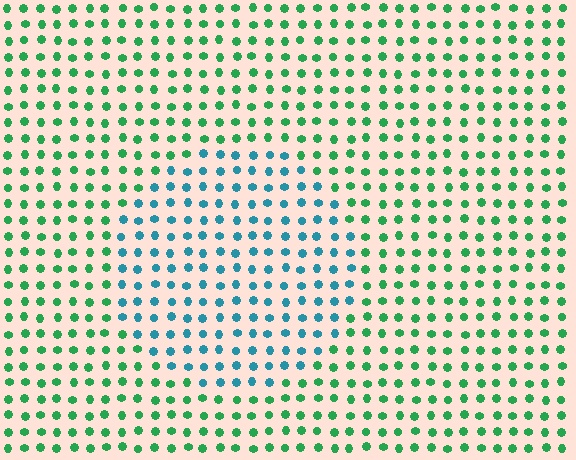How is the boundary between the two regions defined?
The boundary is defined purely by a slight shift in hue (about 49 degrees). Spacing, size, and orientation are identical on both sides.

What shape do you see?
I see a circle.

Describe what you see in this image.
The image is filled with small green elements in a uniform arrangement. A circle-shaped region is visible where the elements are tinted to a slightly different hue, forming a subtle color boundary.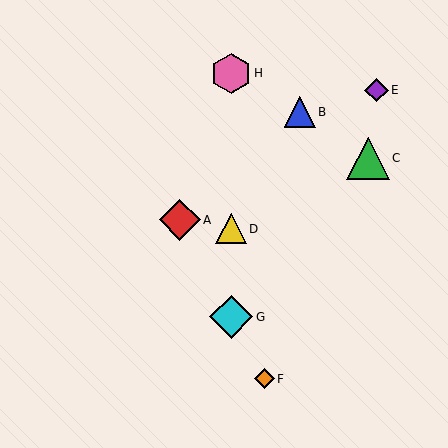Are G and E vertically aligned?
No, G is at x≈231 and E is at x≈376.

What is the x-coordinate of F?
Object F is at x≈264.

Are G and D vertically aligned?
Yes, both are at x≈231.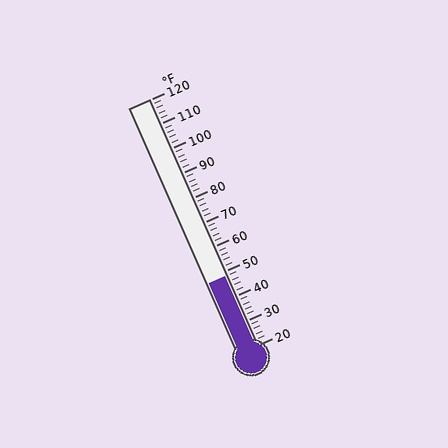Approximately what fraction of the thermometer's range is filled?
The thermometer is filled to approximately 30% of its range.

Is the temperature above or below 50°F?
The temperature is below 50°F.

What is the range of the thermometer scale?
The thermometer scale ranges from 20°F to 120°F.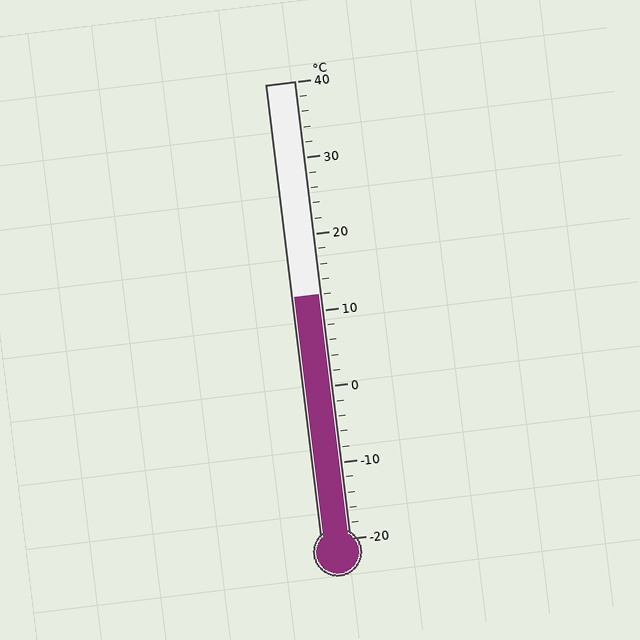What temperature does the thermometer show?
The thermometer shows approximately 12°C.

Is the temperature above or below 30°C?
The temperature is below 30°C.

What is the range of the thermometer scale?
The thermometer scale ranges from -20°C to 40°C.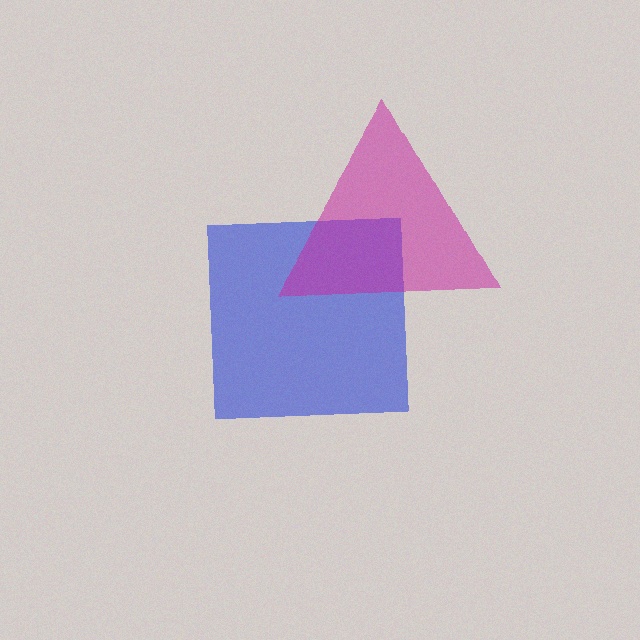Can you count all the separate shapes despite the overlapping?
Yes, there are 2 separate shapes.